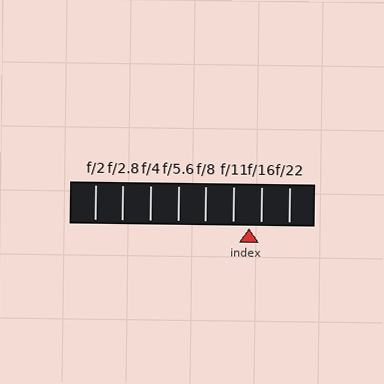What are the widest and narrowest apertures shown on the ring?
The widest aperture shown is f/2 and the narrowest is f/22.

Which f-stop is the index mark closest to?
The index mark is closest to f/16.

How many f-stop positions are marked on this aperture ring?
There are 8 f-stop positions marked.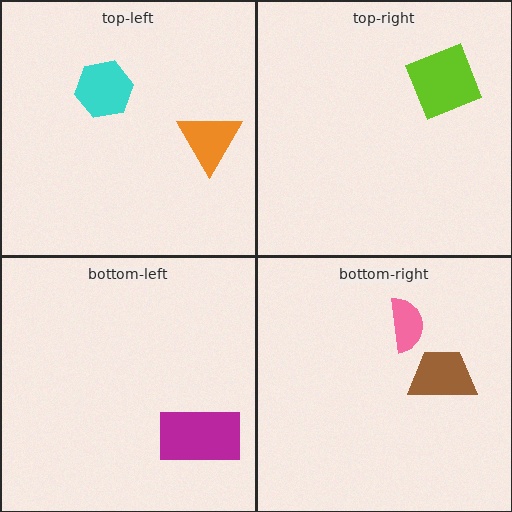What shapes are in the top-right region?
The lime square.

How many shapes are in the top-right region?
1.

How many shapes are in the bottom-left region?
1.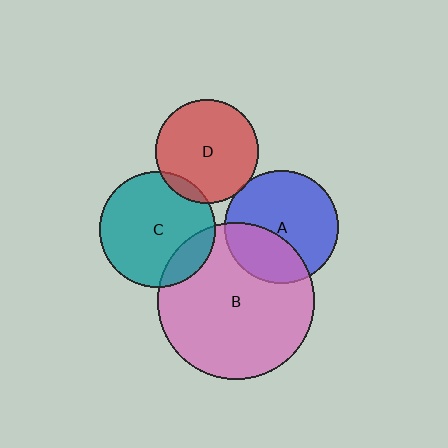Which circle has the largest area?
Circle B (pink).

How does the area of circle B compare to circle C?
Approximately 1.8 times.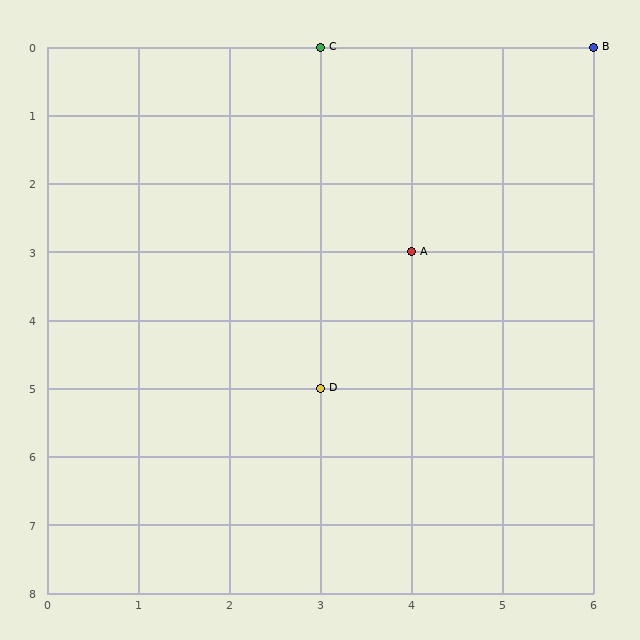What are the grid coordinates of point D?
Point D is at grid coordinates (3, 5).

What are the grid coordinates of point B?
Point B is at grid coordinates (6, 0).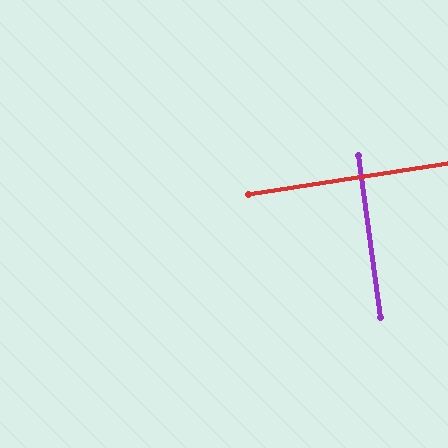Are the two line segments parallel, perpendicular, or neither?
Perpendicular — they meet at approximately 89°.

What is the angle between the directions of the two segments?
Approximately 89 degrees.